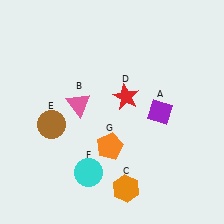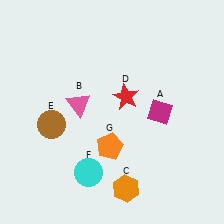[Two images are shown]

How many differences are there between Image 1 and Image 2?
There is 1 difference between the two images.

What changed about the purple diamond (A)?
In Image 1, A is purple. In Image 2, it changed to magenta.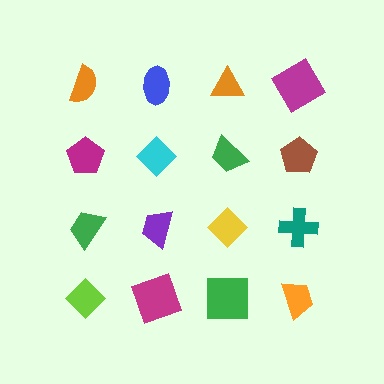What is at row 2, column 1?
A magenta pentagon.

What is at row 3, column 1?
A green trapezoid.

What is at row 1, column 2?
A blue ellipse.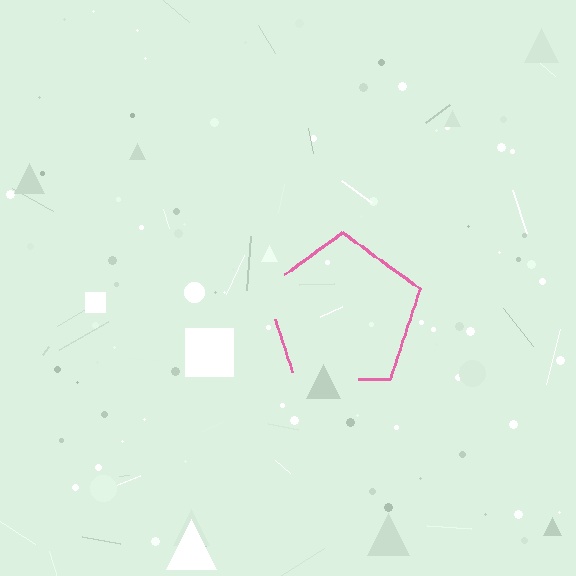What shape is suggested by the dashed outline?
The dashed outline suggests a pentagon.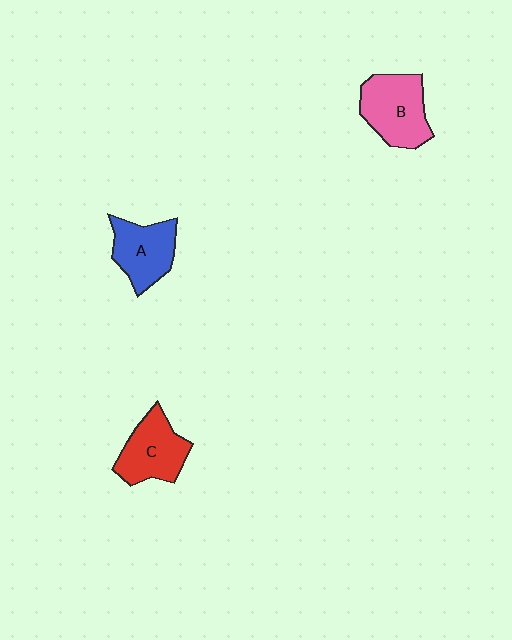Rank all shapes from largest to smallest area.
From largest to smallest: B (pink), C (red), A (blue).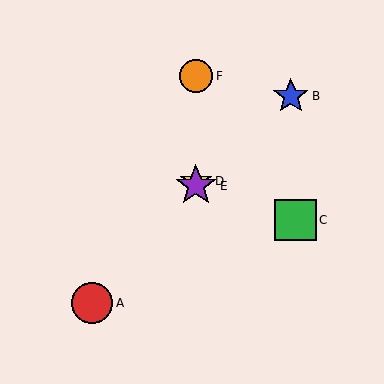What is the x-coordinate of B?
Object B is at x≈291.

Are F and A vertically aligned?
No, F is at x≈196 and A is at x≈92.